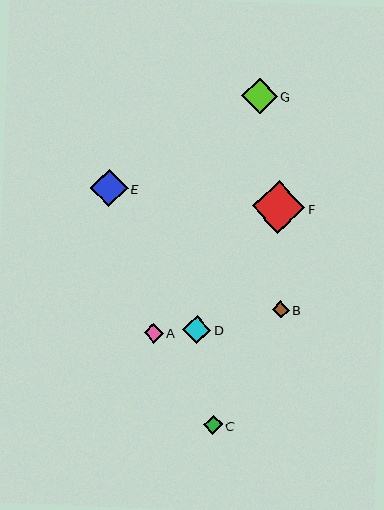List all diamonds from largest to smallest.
From largest to smallest: F, E, G, D, A, C, B.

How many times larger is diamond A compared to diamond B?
Diamond A is approximately 1.1 times the size of diamond B.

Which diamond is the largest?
Diamond F is the largest with a size of approximately 53 pixels.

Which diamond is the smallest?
Diamond B is the smallest with a size of approximately 17 pixels.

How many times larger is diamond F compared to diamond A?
Diamond F is approximately 2.8 times the size of diamond A.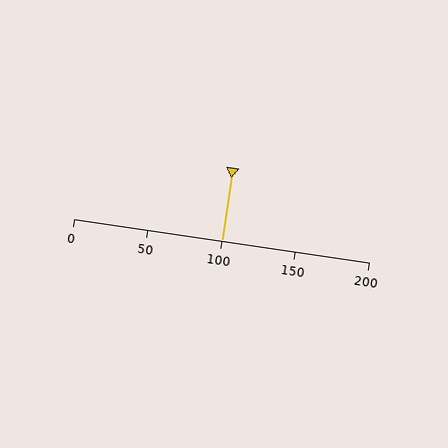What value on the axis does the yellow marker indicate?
The marker indicates approximately 100.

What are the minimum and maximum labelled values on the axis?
The axis runs from 0 to 200.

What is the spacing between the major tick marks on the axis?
The major ticks are spaced 50 apart.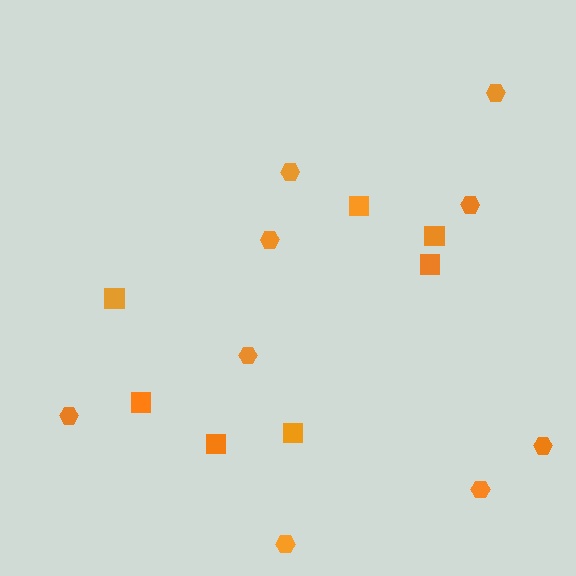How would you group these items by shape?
There are 2 groups: one group of squares (7) and one group of hexagons (9).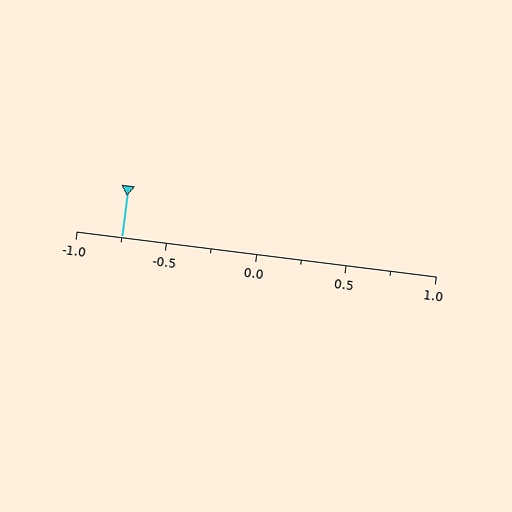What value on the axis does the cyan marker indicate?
The marker indicates approximately -0.75.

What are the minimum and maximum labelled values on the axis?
The axis runs from -1.0 to 1.0.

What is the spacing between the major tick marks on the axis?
The major ticks are spaced 0.5 apart.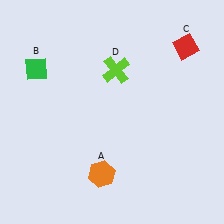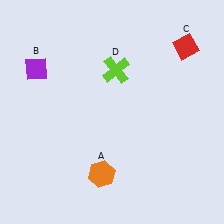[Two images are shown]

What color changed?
The diamond (B) changed from green in Image 1 to purple in Image 2.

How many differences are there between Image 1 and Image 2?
There is 1 difference between the two images.